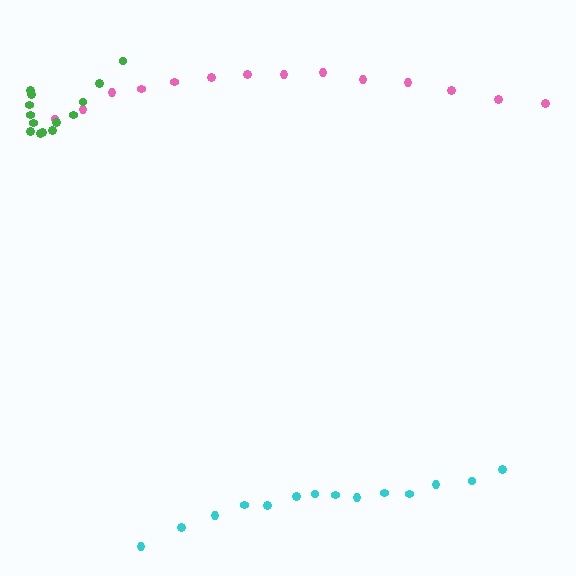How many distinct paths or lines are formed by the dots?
There are 3 distinct paths.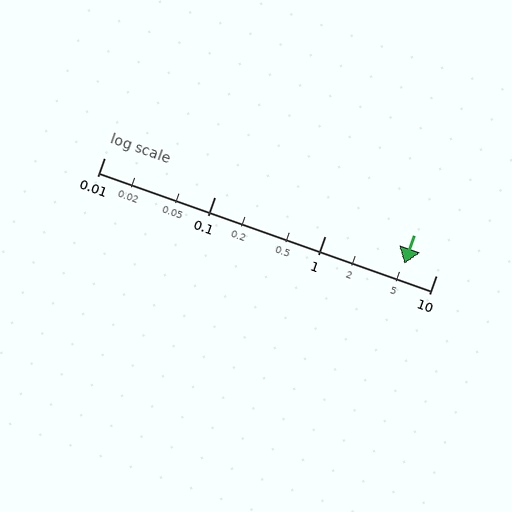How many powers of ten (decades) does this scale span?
The scale spans 3 decades, from 0.01 to 10.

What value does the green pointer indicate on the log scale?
The pointer indicates approximately 5.2.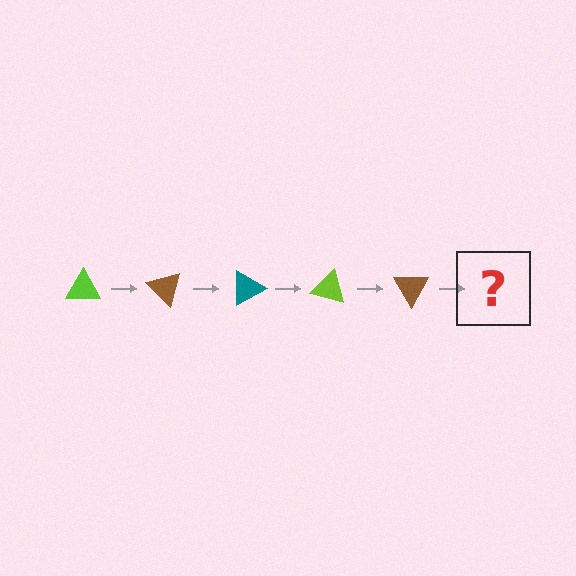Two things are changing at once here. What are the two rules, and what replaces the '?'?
The two rules are that it rotates 45 degrees each step and the color cycles through lime, brown, and teal. The '?' should be a teal triangle, rotated 225 degrees from the start.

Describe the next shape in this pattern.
It should be a teal triangle, rotated 225 degrees from the start.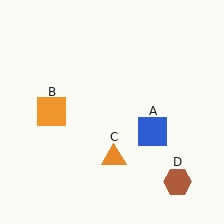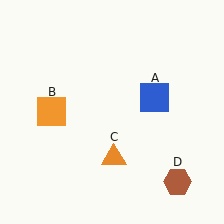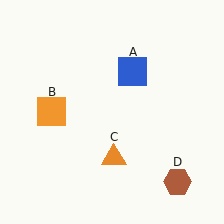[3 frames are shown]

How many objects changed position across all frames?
1 object changed position: blue square (object A).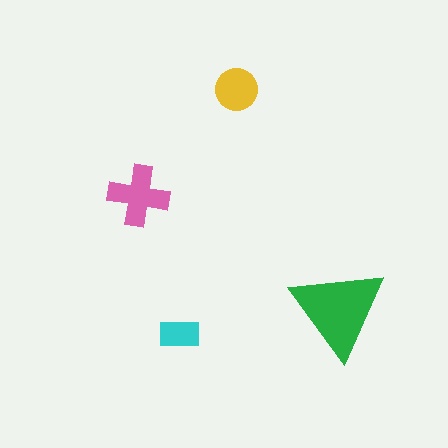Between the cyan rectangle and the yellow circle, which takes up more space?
The yellow circle.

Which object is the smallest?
The cyan rectangle.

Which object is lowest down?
The cyan rectangle is bottommost.